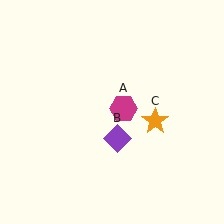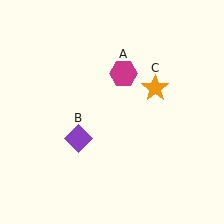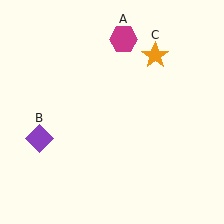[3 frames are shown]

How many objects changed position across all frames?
3 objects changed position: magenta hexagon (object A), purple diamond (object B), orange star (object C).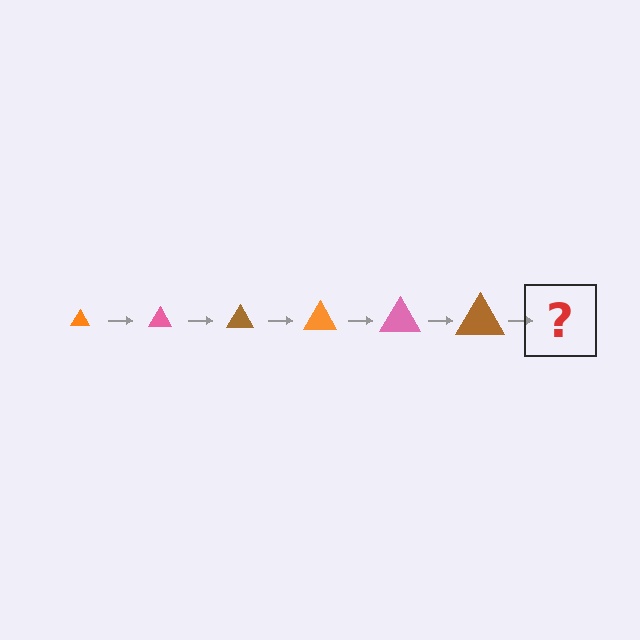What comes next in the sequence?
The next element should be an orange triangle, larger than the previous one.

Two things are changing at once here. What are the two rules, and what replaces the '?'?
The two rules are that the triangle grows larger each step and the color cycles through orange, pink, and brown. The '?' should be an orange triangle, larger than the previous one.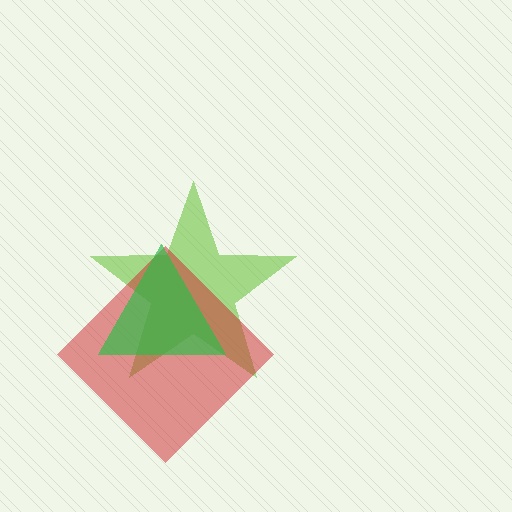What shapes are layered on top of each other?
The layered shapes are: a lime star, a red diamond, a green triangle.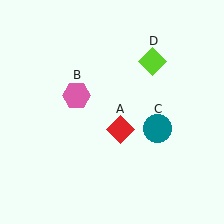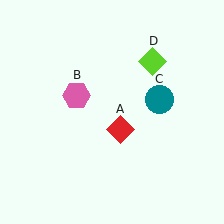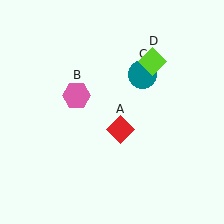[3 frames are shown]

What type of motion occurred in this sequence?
The teal circle (object C) rotated counterclockwise around the center of the scene.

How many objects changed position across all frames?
1 object changed position: teal circle (object C).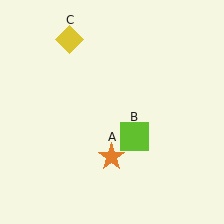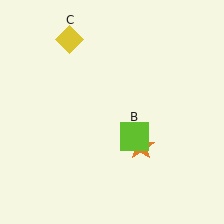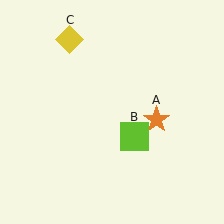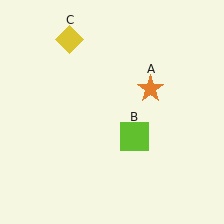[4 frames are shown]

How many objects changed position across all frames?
1 object changed position: orange star (object A).